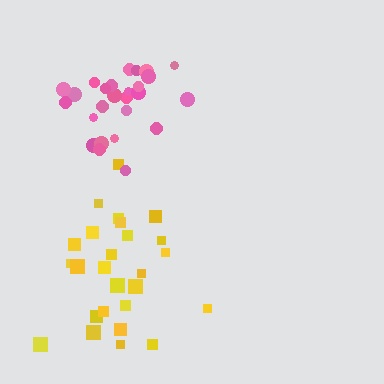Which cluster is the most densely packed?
Pink.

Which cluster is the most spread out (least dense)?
Yellow.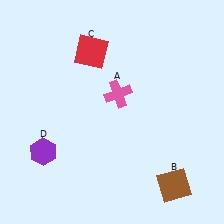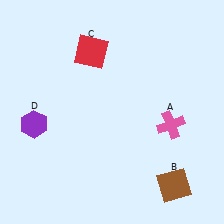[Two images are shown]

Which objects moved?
The objects that moved are: the pink cross (A), the purple hexagon (D).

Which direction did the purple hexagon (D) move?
The purple hexagon (D) moved up.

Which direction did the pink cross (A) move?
The pink cross (A) moved right.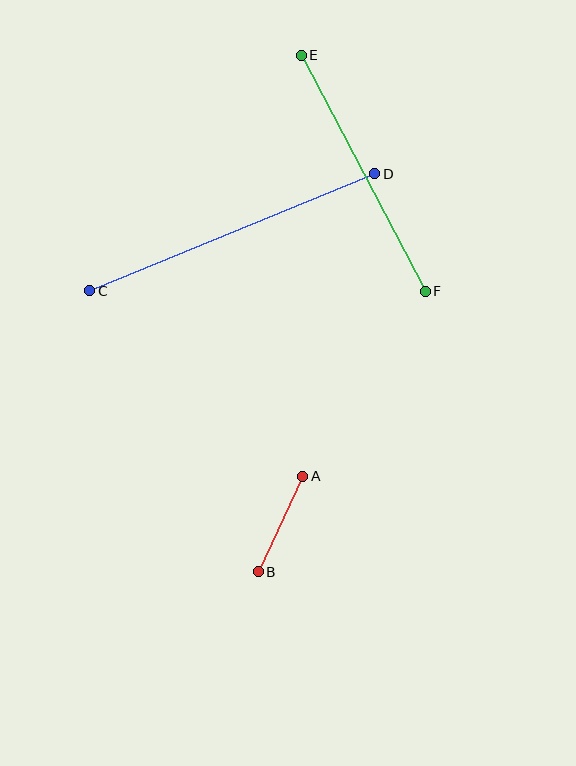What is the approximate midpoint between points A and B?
The midpoint is at approximately (281, 524) pixels.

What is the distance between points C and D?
The distance is approximately 308 pixels.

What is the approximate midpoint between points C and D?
The midpoint is at approximately (232, 232) pixels.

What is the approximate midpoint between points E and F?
The midpoint is at approximately (363, 173) pixels.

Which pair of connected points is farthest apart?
Points C and D are farthest apart.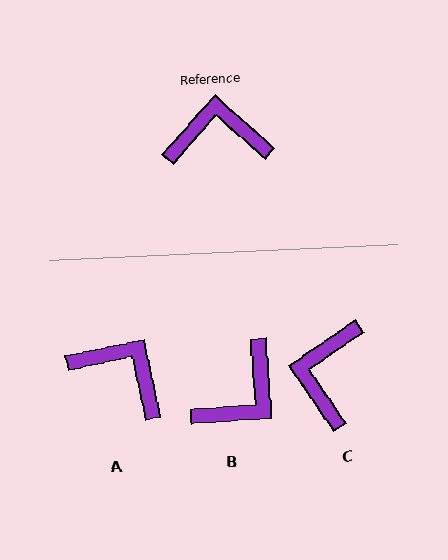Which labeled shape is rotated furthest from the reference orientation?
B, about 134 degrees away.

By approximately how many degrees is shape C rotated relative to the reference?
Approximately 76 degrees counter-clockwise.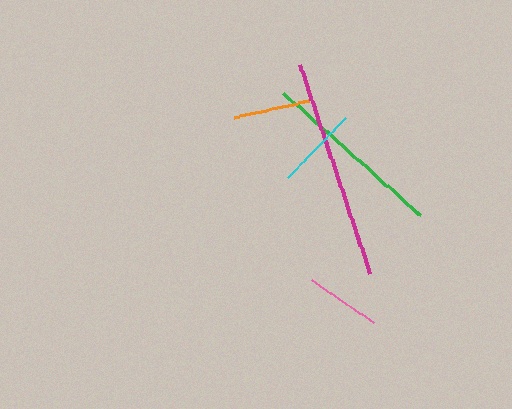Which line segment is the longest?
The magenta line is the longest at approximately 220 pixels.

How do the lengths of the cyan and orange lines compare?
The cyan and orange lines are approximately the same length.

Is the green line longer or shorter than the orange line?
The green line is longer than the orange line.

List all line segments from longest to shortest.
From longest to shortest: magenta, green, cyan, orange, pink.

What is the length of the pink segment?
The pink segment is approximately 76 pixels long.